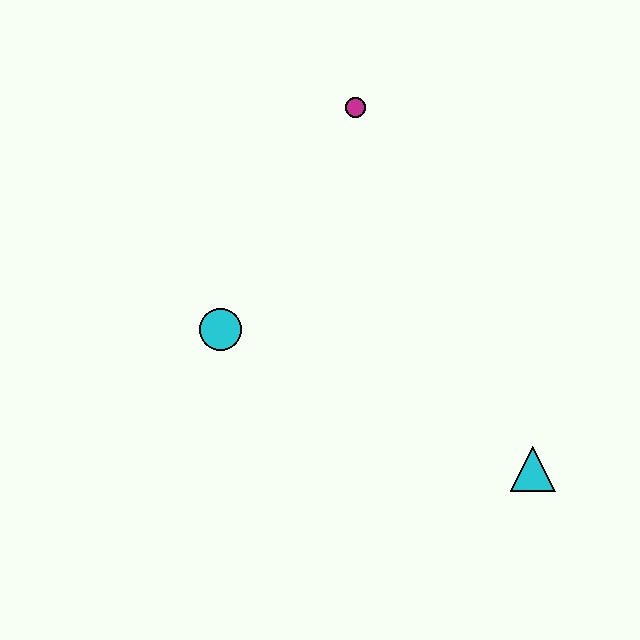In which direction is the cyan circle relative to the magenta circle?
The cyan circle is below the magenta circle.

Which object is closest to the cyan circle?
The magenta circle is closest to the cyan circle.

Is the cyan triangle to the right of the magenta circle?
Yes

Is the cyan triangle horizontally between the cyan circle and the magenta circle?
No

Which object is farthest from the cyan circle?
The cyan triangle is farthest from the cyan circle.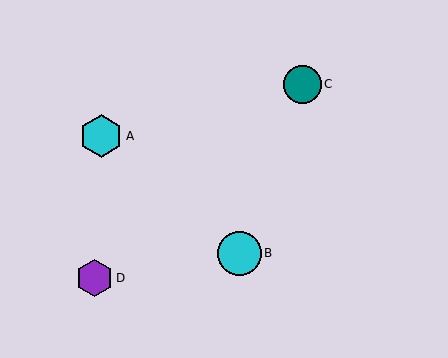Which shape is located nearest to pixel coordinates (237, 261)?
The cyan circle (labeled B) at (239, 253) is nearest to that location.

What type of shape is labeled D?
Shape D is a purple hexagon.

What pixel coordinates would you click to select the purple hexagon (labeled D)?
Click at (95, 278) to select the purple hexagon D.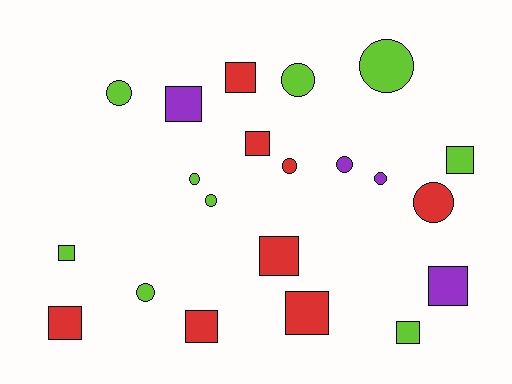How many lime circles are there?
There are 6 lime circles.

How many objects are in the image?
There are 21 objects.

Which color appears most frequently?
Lime, with 9 objects.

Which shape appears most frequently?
Square, with 11 objects.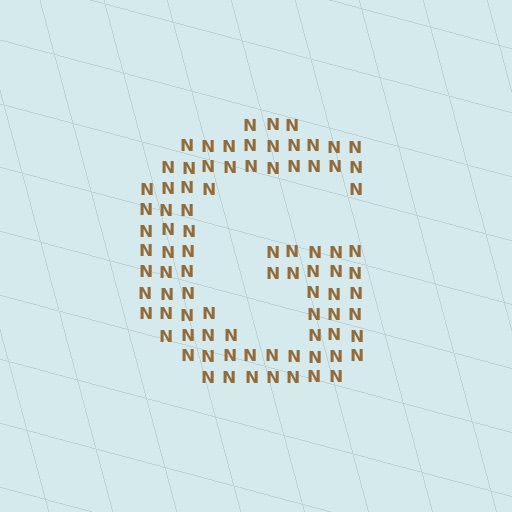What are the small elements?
The small elements are letter N's.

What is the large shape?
The large shape is the letter G.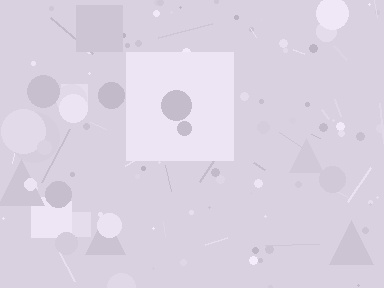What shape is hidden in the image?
A square is hidden in the image.